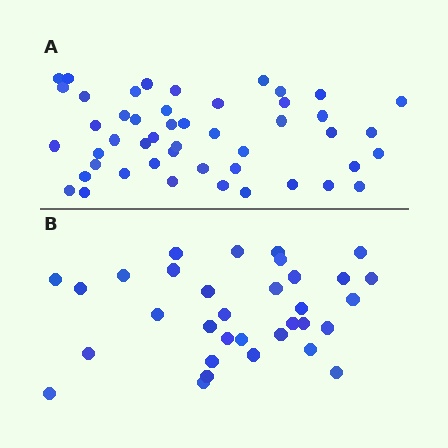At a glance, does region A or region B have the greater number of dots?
Region A (the top region) has more dots.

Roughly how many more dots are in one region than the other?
Region A has approximately 15 more dots than region B.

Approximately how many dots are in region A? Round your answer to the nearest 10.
About 50 dots. (The exact count is 48, which rounds to 50.)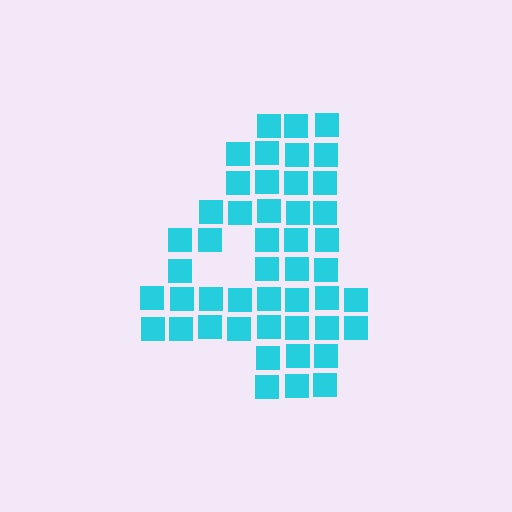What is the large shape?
The large shape is the digit 4.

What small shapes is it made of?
It is made of small squares.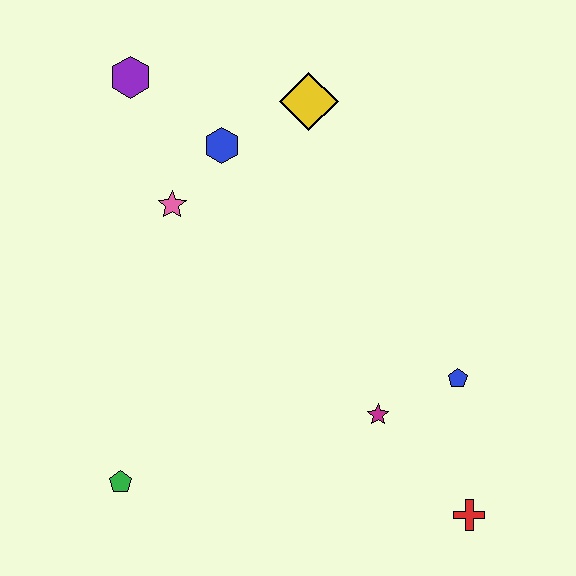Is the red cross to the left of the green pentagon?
No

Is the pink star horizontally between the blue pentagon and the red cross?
No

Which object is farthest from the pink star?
The red cross is farthest from the pink star.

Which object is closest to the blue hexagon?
The pink star is closest to the blue hexagon.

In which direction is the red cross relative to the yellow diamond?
The red cross is below the yellow diamond.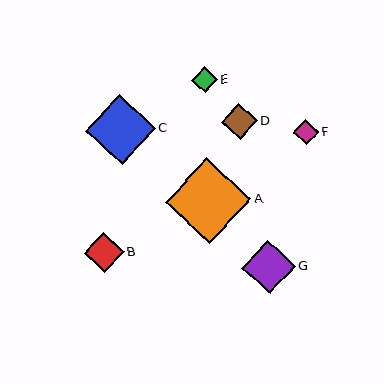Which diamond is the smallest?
Diamond F is the smallest with a size of approximately 25 pixels.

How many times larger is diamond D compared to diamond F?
Diamond D is approximately 1.4 times the size of diamond F.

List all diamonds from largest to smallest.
From largest to smallest: A, C, G, B, D, E, F.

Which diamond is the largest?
Diamond A is the largest with a size of approximately 85 pixels.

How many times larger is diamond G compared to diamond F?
Diamond G is approximately 2.1 times the size of diamond F.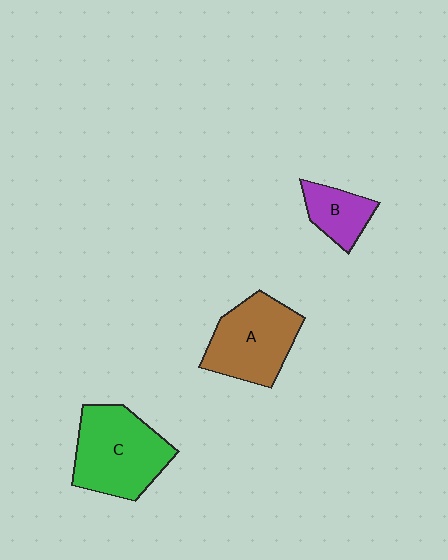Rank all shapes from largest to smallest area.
From largest to smallest: C (green), A (brown), B (purple).